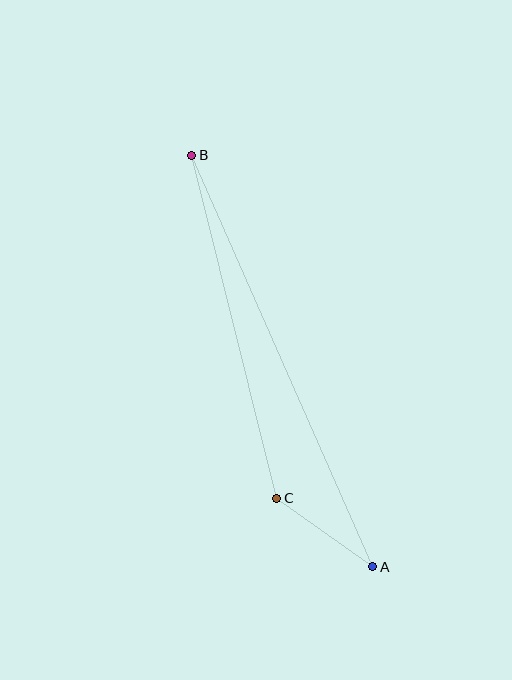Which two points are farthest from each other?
Points A and B are farthest from each other.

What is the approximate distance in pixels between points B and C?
The distance between B and C is approximately 353 pixels.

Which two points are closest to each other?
Points A and C are closest to each other.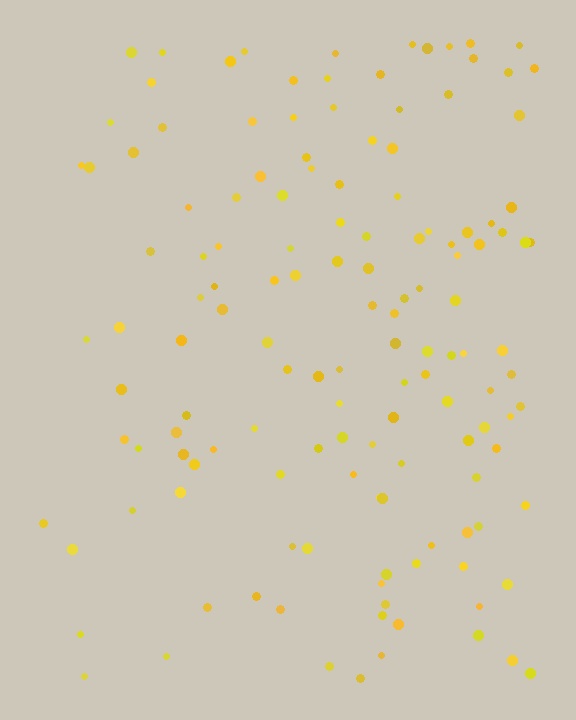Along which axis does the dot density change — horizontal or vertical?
Horizontal.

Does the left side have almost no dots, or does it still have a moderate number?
Still a moderate number, just noticeably fewer than the right.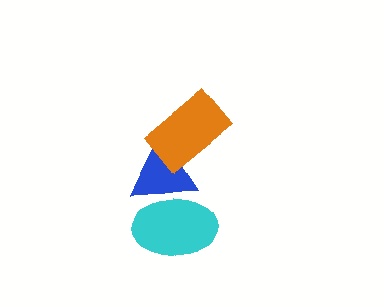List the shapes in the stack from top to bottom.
From top to bottom: the orange rectangle, the blue triangle, the cyan ellipse.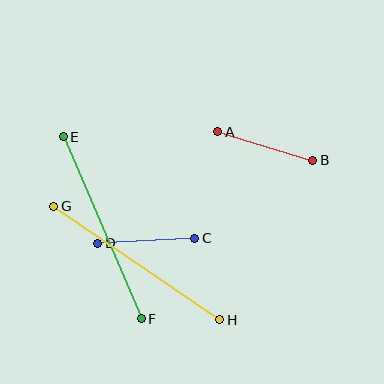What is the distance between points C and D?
The distance is approximately 97 pixels.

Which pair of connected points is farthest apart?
Points G and H are farthest apart.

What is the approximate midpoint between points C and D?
The midpoint is at approximately (146, 241) pixels.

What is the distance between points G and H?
The distance is approximately 202 pixels.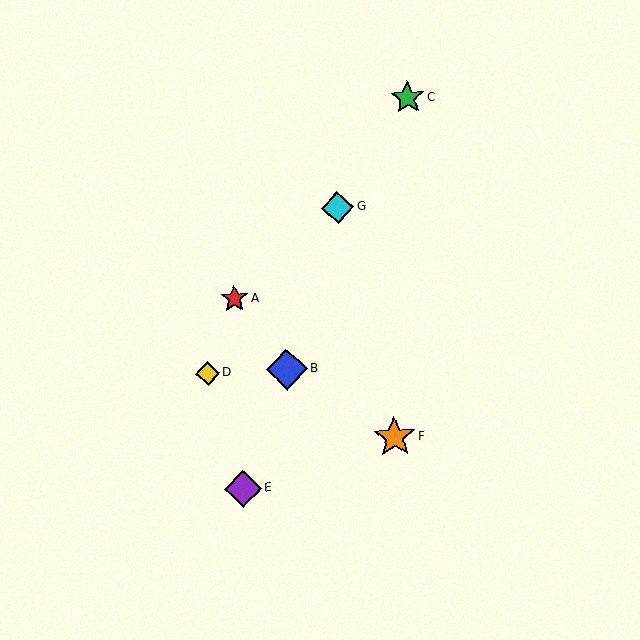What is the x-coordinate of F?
Object F is at x≈395.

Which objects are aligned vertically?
Objects A, E are aligned vertically.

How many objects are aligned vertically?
2 objects (A, E) are aligned vertically.